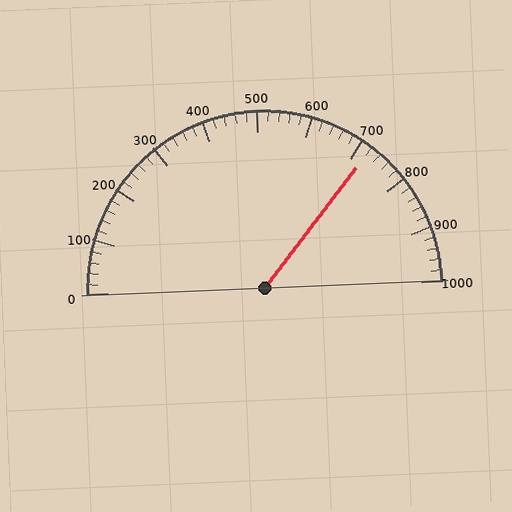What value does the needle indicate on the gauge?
The needle indicates approximately 720.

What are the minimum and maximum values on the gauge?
The gauge ranges from 0 to 1000.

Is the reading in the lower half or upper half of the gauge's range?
The reading is in the upper half of the range (0 to 1000).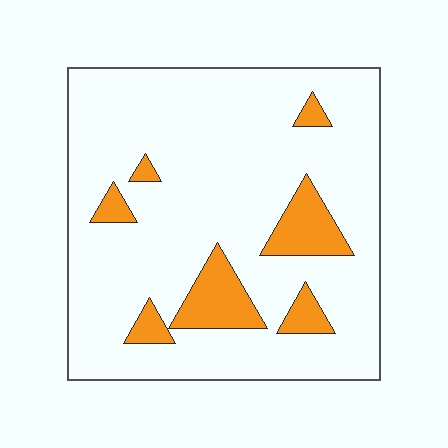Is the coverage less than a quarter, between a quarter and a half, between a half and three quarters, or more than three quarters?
Less than a quarter.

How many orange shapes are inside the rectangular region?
7.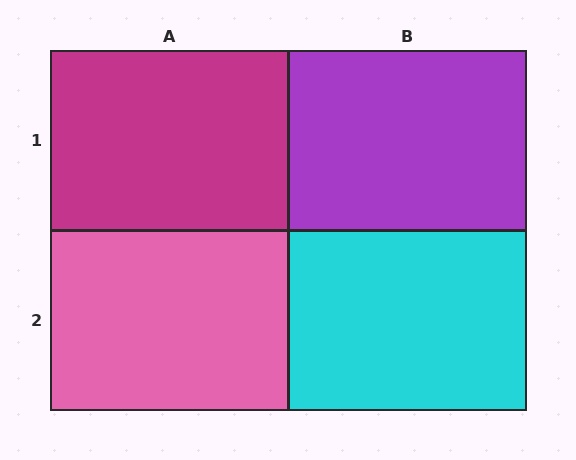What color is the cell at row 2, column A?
Pink.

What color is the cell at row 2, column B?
Cyan.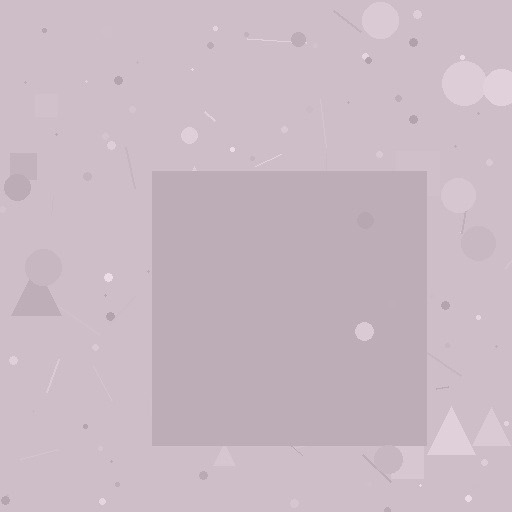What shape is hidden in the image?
A square is hidden in the image.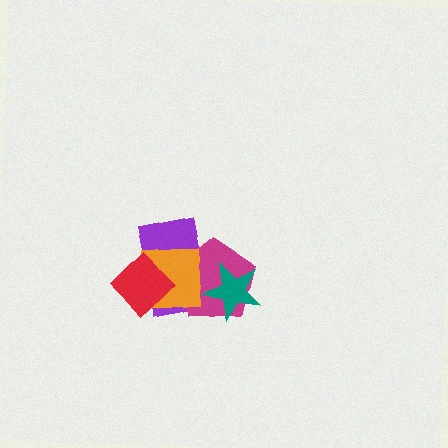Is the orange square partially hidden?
Yes, it is partially covered by another shape.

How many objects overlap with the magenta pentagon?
3 objects overlap with the magenta pentagon.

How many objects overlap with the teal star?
2 objects overlap with the teal star.